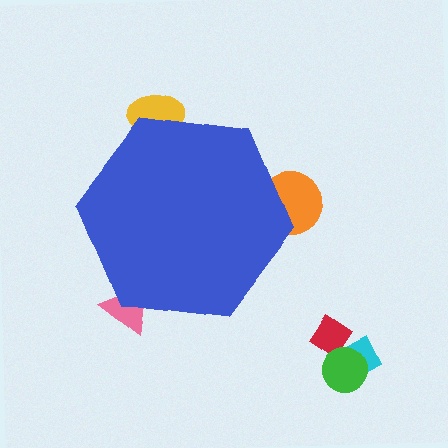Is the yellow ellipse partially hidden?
Yes, the yellow ellipse is partially hidden behind the blue hexagon.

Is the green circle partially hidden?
No, the green circle is fully visible.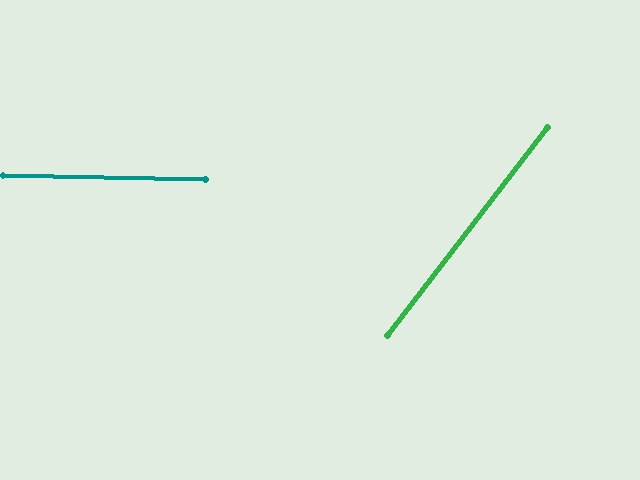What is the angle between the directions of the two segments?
Approximately 54 degrees.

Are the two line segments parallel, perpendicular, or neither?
Neither parallel nor perpendicular — they differ by about 54°.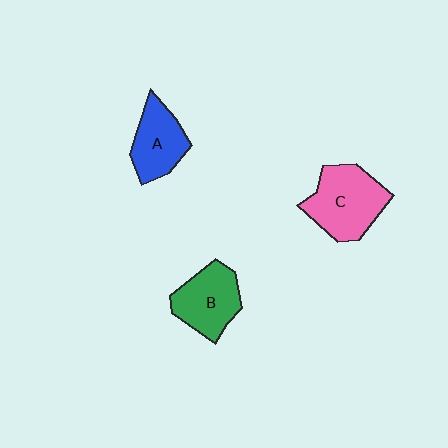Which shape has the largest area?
Shape C (pink).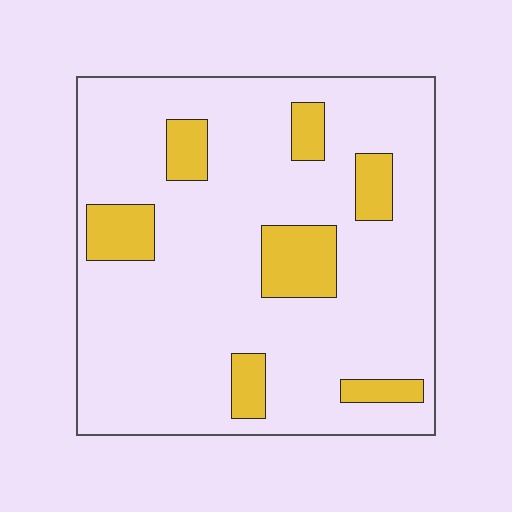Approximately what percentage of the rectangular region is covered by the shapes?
Approximately 15%.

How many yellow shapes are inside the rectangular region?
7.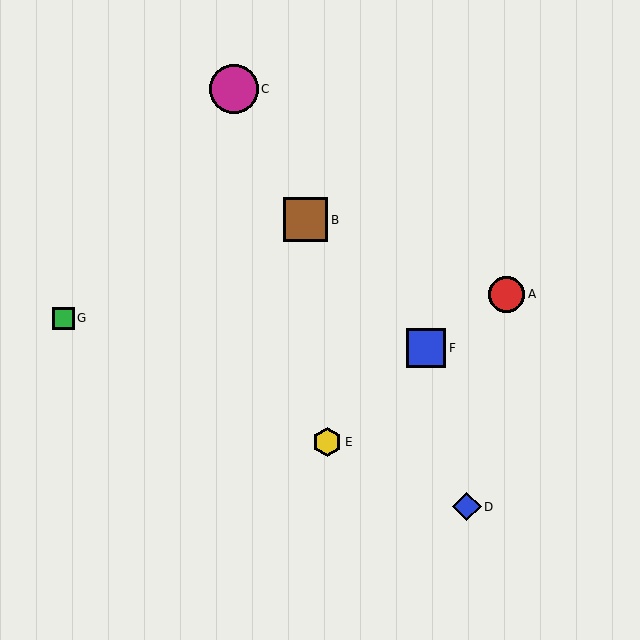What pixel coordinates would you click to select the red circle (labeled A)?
Click at (506, 294) to select the red circle A.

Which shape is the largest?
The magenta circle (labeled C) is the largest.